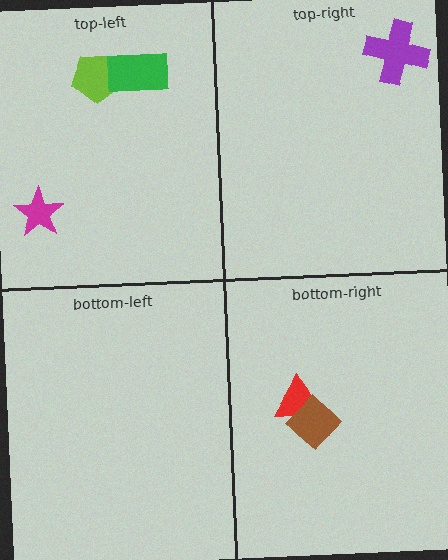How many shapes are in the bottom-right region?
2.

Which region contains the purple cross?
The top-right region.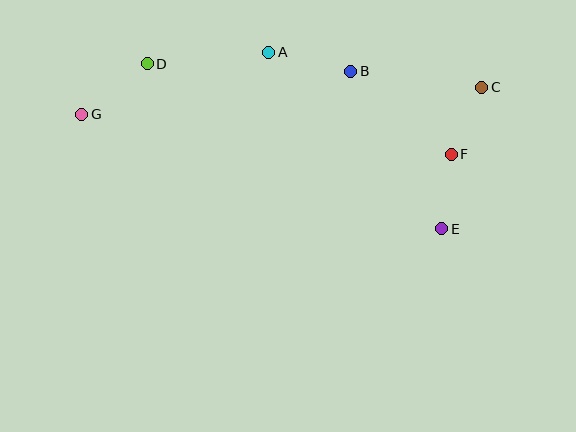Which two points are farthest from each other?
Points C and G are farthest from each other.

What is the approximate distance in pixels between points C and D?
The distance between C and D is approximately 335 pixels.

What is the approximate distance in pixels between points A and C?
The distance between A and C is approximately 216 pixels.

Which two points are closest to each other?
Points C and F are closest to each other.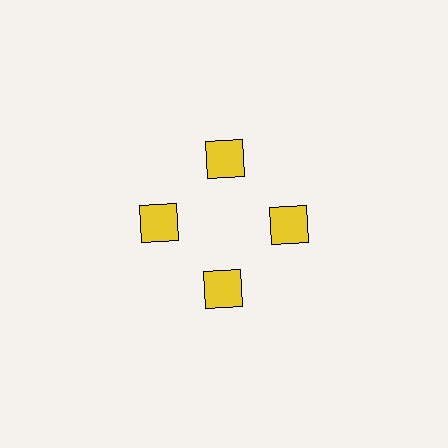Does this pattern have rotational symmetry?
Yes, this pattern has 4-fold rotational symmetry. It looks the same after rotating 90 degrees around the center.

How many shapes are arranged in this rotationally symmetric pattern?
There are 4 shapes, arranged in 4 groups of 1.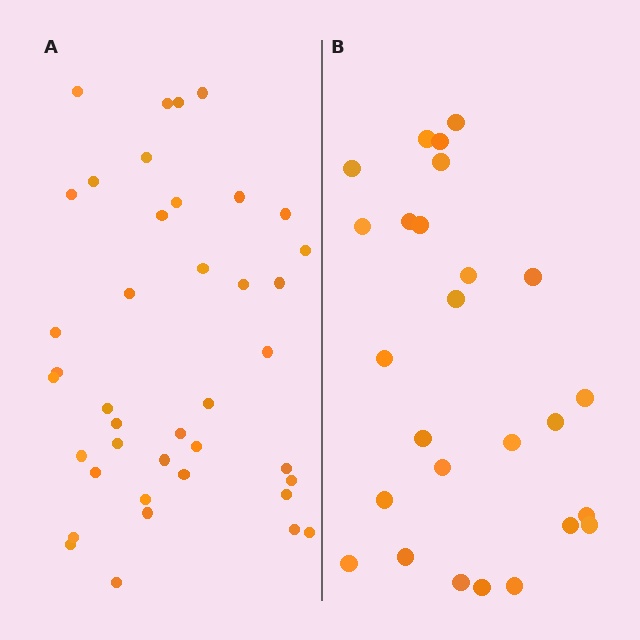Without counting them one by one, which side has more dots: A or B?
Region A (the left region) has more dots.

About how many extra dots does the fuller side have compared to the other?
Region A has approximately 15 more dots than region B.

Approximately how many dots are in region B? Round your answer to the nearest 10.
About 30 dots. (The exact count is 26, which rounds to 30.)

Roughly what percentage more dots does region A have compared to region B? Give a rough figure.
About 55% more.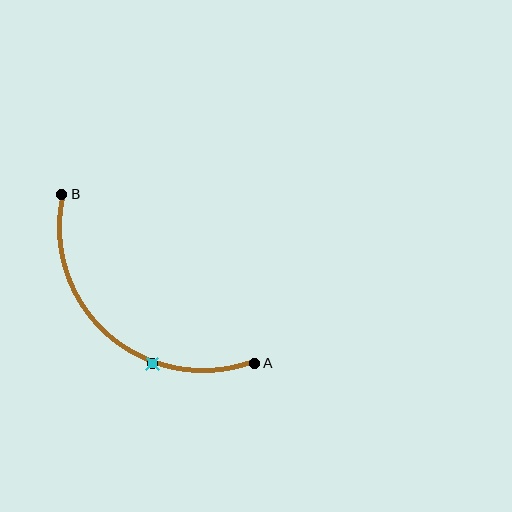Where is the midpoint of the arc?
The arc midpoint is the point on the curve farthest from the straight line joining A and B. It sits below and to the left of that line.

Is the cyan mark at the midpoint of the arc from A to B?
No. The cyan mark lies on the arc but is closer to endpoint A. The arc midpoint would be at the point on the curve equidistant along the arc from both A and B.